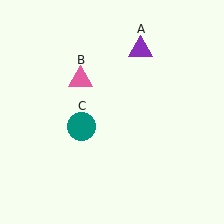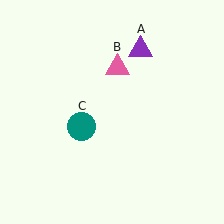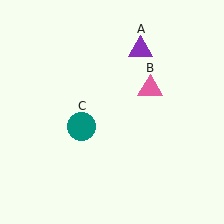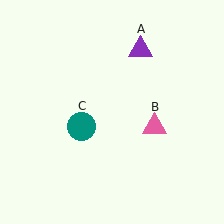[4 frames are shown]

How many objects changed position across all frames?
1 object changed position: pink triangle (object B).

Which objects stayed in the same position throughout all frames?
Purple triangle (object A) and teal circle (object C) remained stationary.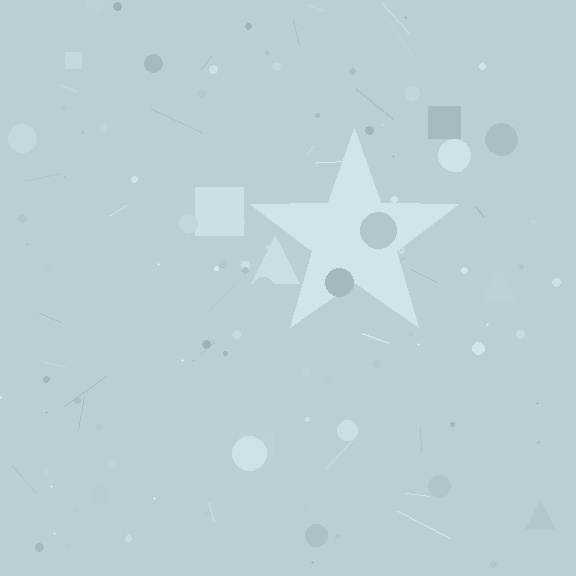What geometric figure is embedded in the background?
A star is embedded in the background.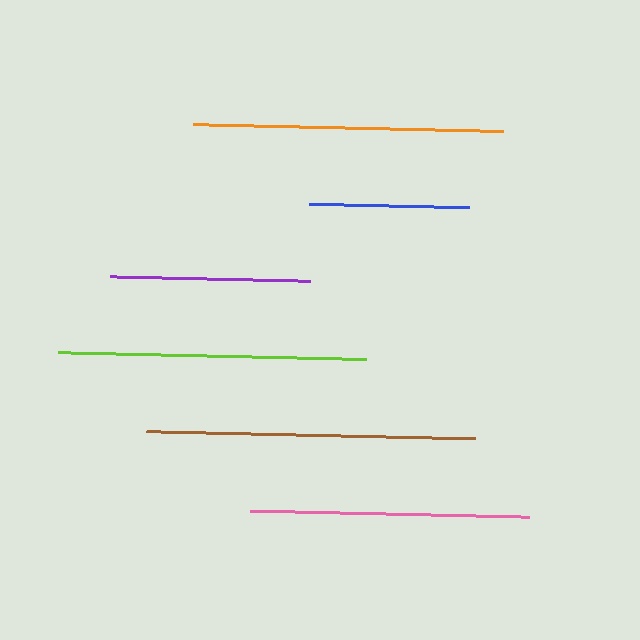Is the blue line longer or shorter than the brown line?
The brown line is longer than the blue line.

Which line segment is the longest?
The brown line is the longest at approximately 329 pixels.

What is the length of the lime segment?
The lime segment is approximately 308 pixels long.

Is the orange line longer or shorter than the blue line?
The orange line is longer than the blue line.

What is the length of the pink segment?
The pink segment is approximately 279 pixels long.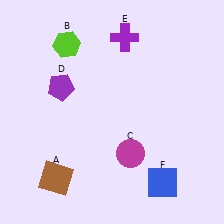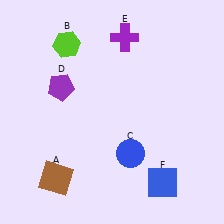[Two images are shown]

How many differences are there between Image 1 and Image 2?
There is 1 difference between the two images.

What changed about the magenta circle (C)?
In Image 1, C is magenta. In Image 2, it changed to blue.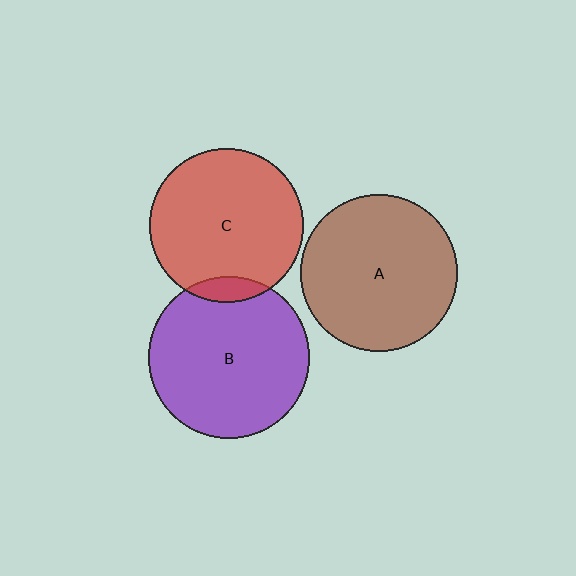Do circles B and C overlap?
Yes.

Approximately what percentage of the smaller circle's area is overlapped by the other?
Approximately 10%.